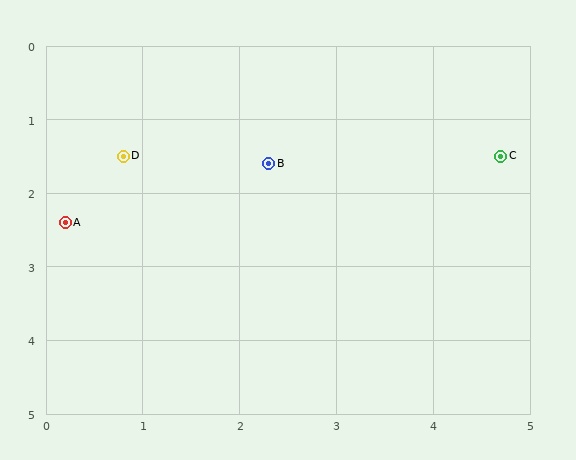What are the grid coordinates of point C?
Point C is at approximately (4.7, 1.5).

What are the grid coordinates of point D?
Point D is at approximately (0.8, 1.5).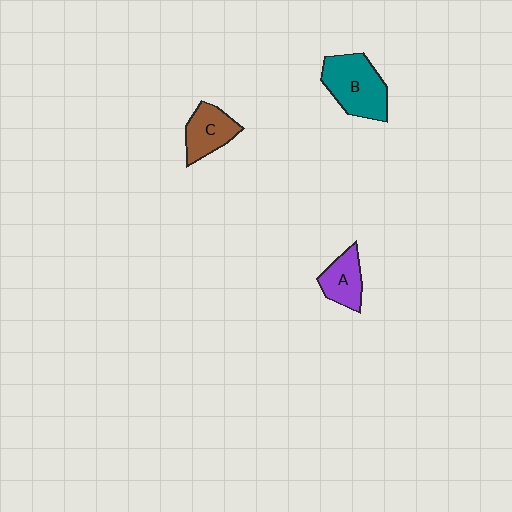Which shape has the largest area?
Shape B (teal).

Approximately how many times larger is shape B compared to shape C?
Approximately 1.5 times.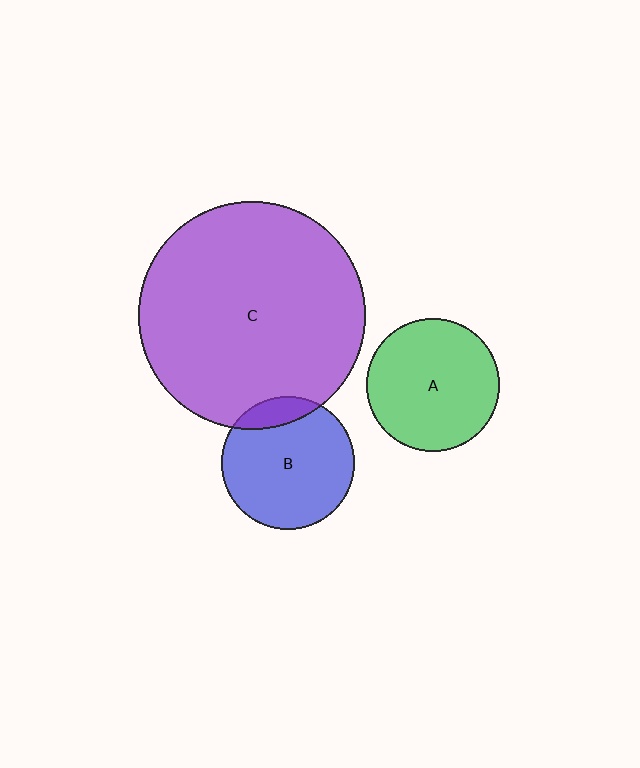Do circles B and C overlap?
Yes.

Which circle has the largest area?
Circle C (purple).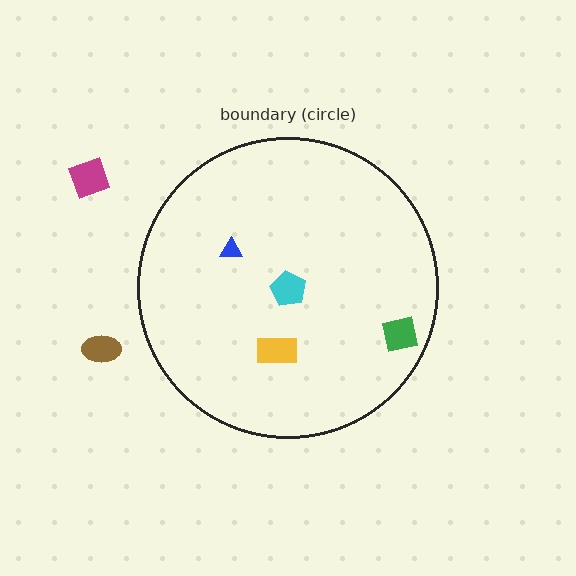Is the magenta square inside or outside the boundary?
Outside.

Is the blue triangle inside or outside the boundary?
Inside.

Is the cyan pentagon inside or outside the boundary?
Inside.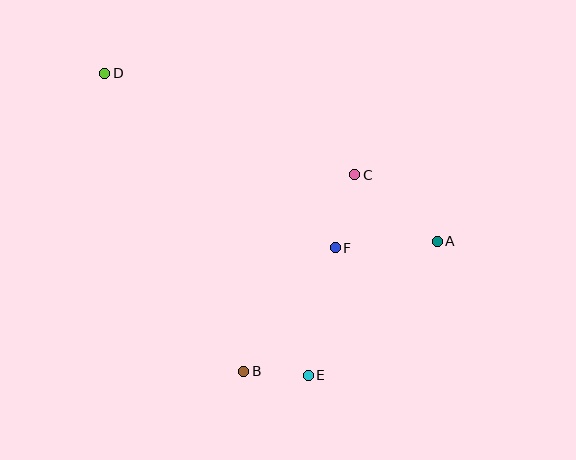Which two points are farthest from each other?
Points A and D are farthest from each other.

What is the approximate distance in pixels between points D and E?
The distance between D and E is approximately 364 pixels.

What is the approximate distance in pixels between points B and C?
The distance between B and C is approximately 226 pixels.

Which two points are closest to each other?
Points B and E are closest to each other.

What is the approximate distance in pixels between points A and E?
The distance between A and E is approximately 186 pixels.